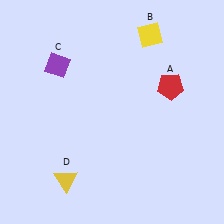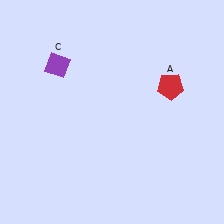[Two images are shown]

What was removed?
The yellow triangle (D), the yellow diamond (B) were removed in Image 2.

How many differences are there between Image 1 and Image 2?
There are 2 differences between the two images.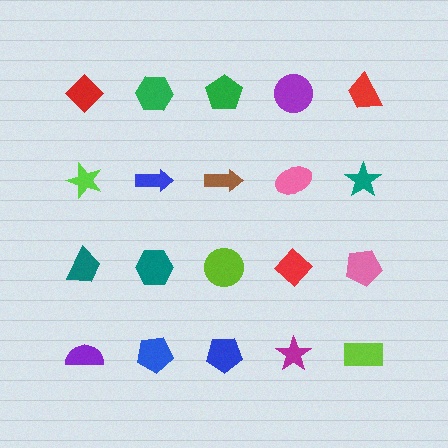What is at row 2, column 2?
A blue arrow.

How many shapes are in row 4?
5 shapes.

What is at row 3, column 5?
A pink pentagon.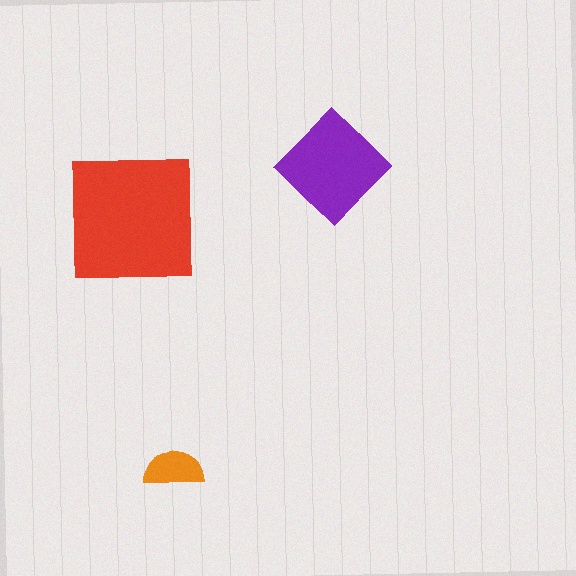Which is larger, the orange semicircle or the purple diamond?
The purple diamond.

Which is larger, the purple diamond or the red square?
The red square.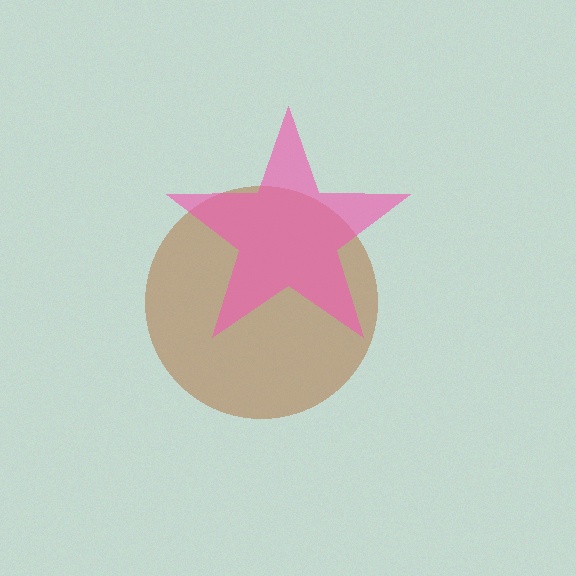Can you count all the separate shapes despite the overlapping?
Yes, there are 2 separate shapes.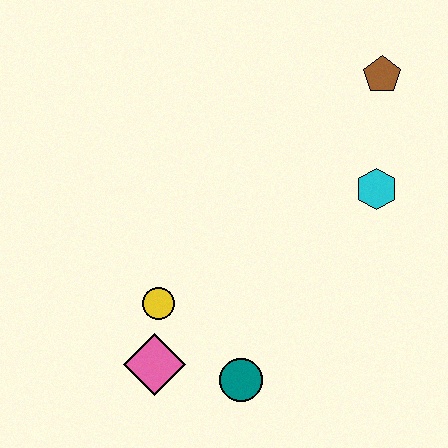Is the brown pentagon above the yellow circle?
Yes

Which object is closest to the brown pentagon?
The cyan hexagon is closest to the brown pentagon.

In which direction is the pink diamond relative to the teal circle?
The pink diamond is to the left of the teal circle.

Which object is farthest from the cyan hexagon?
The pink diamond is farthest from the cyan hexagon.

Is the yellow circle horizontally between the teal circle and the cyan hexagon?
No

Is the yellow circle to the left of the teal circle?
Yes